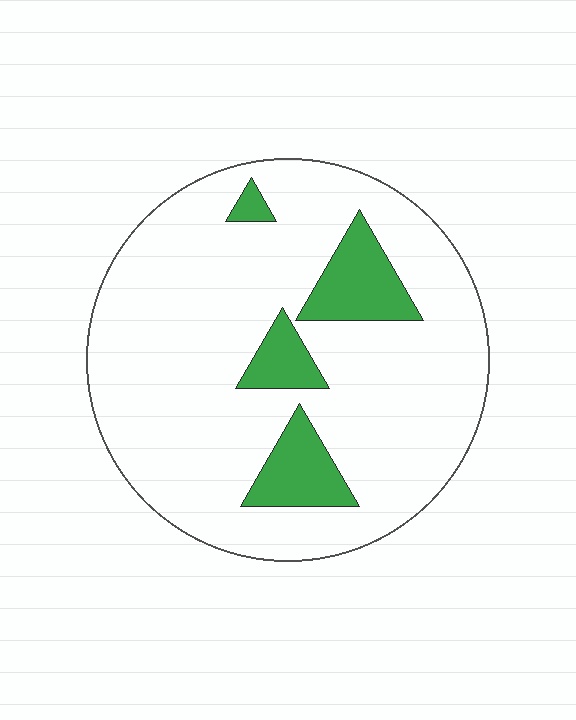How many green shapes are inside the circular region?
4.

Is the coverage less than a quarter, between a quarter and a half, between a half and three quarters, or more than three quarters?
Less than a quarter.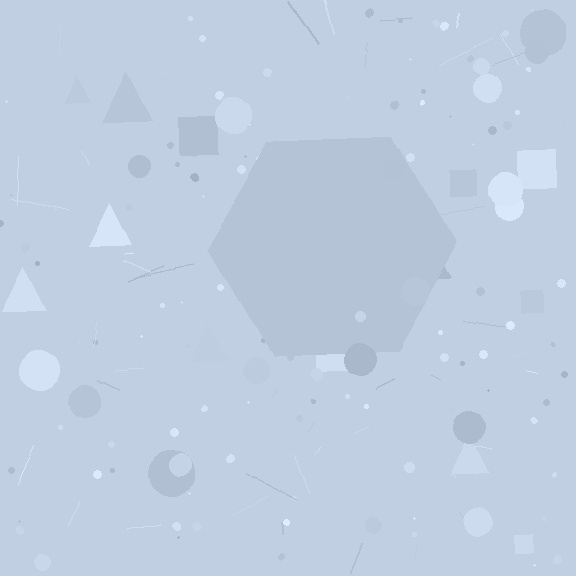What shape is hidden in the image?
A hexagon is hidden in the image.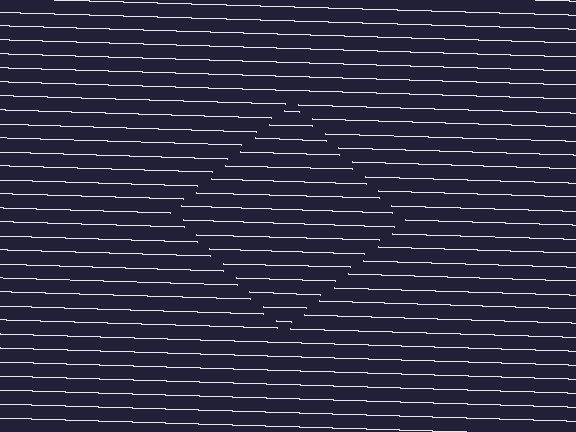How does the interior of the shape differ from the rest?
The interior of the shape contains the same grating, shifted by half a period — the contour is defined by the phase discontinuity where line-ends from the inner and outer gratings abut.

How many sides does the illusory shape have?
4 sides — the line-ends trace a square.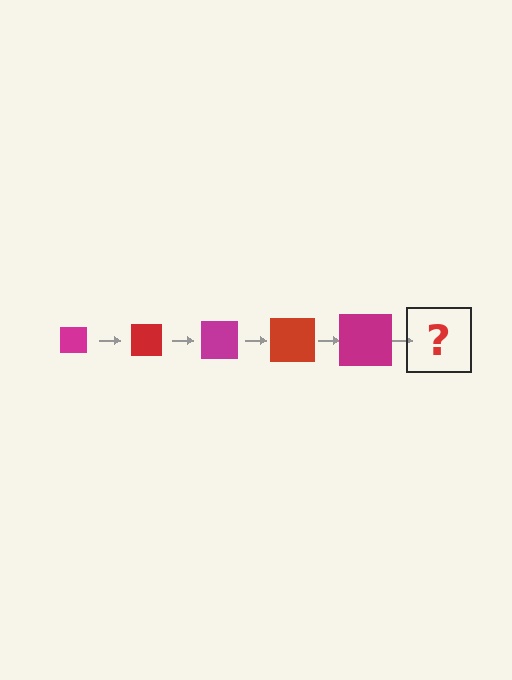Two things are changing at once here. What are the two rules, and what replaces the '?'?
The two rules are that the square grows larger each step and the color cycles through magenta and red. The '?' should be a red square, larger than the previous one.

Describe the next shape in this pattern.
It should be a red square, larger than the previous one.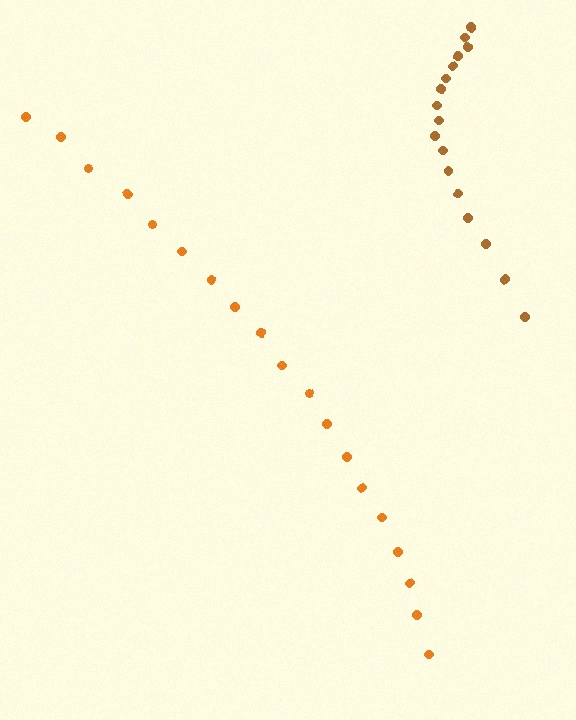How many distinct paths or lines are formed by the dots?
There are 2 distinct paths.